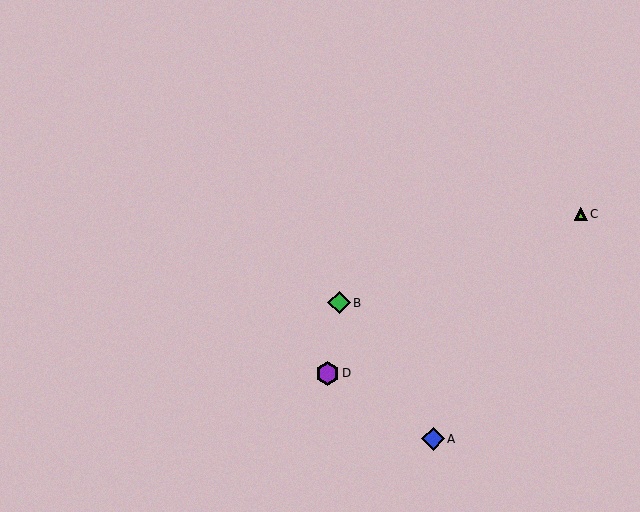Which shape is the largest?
The purple hexagon (labeled D) is the largest.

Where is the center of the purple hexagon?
The center of the purple hexagon is at (328, 373).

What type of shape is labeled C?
Shape C is a lime triangle.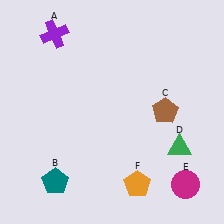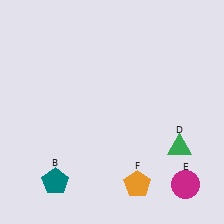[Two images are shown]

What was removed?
The brown pentagon (C), the purple cross (A) were removed in Image 2.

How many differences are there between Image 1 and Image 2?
There are 2 differences between the two images.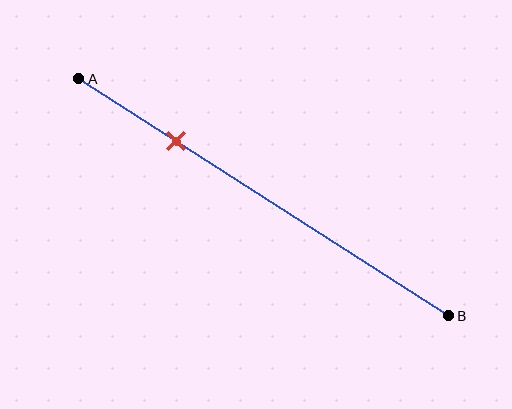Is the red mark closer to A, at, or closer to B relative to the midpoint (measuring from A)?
The red mark is closer to point A than the midpoint of segment AB.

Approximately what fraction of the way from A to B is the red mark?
The red mark is approximately 25% of the way from A to B.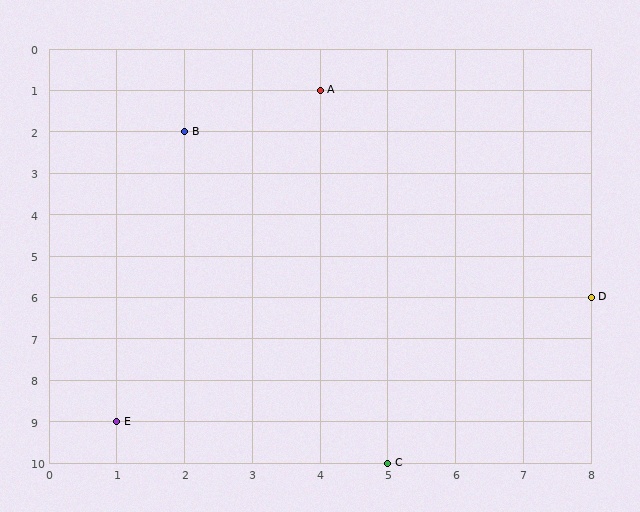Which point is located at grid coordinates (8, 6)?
Point D is at (8, 6).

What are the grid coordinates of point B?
Point B is at grid coordinates (2, 2).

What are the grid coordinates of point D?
Point D is at grid coordinates (8, 6).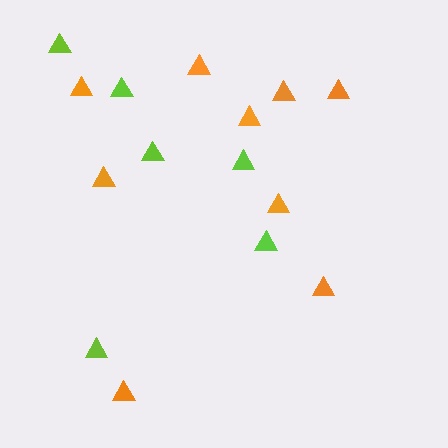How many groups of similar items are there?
There are 2 groups: one group of lime triangles (6) and one group of orange triangles (9).